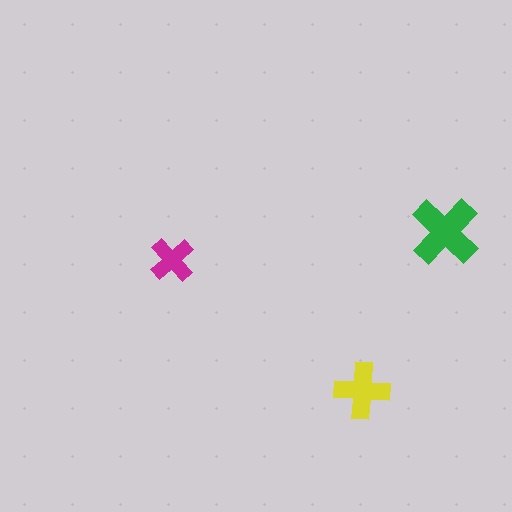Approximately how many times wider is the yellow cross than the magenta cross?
About 1.5 times wider.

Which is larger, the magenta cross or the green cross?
The green one.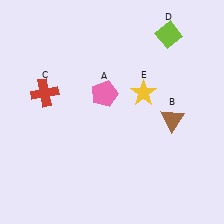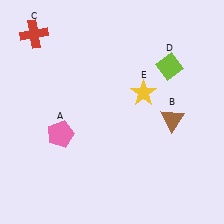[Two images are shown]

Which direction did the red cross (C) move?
The red cross (C) moved up.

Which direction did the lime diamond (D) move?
The lime diamond (D) moved down.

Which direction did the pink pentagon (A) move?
The pink pentagon (A) moved left.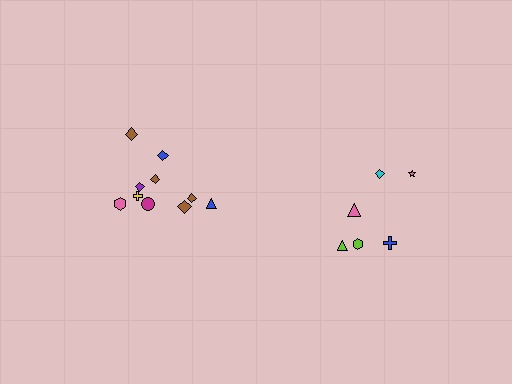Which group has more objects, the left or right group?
The left group.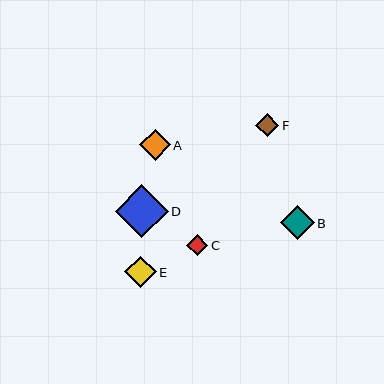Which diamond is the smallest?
Diamond C is the smallest with a size of approximately 21 pixels.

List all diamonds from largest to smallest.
From largest to smallest: D, B, E, A, F, C.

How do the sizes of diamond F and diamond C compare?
Diamond F and diamond C are approximately the same size.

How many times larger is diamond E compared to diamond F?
Diamond E is approximately 1.4 times the size of diamond F.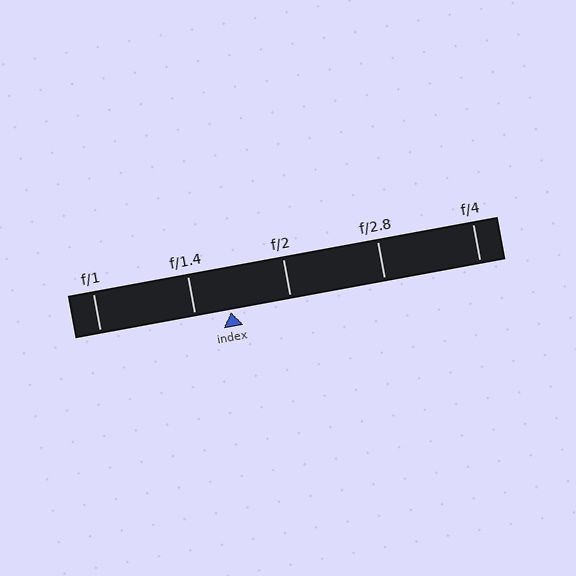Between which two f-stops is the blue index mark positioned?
The index mark is between f/1.4 and f/2.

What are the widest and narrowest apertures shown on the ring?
The widest aperture shown is f/1 and the narrowest is f/4.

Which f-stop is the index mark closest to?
The index mark is closest to f/1.4.